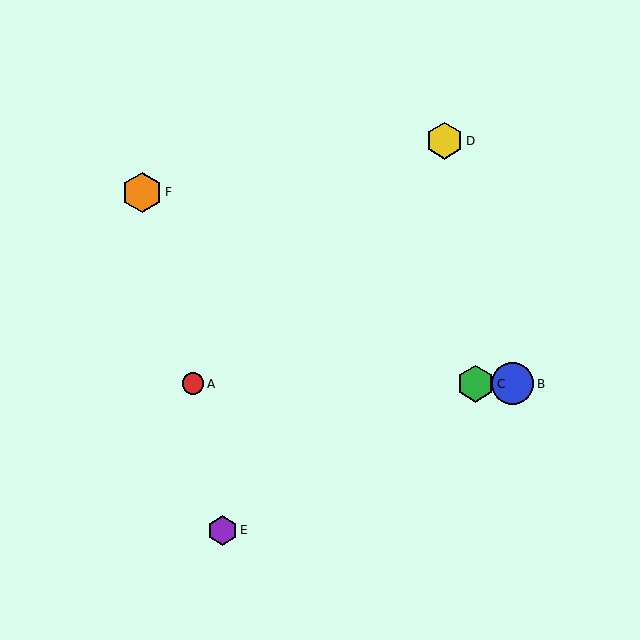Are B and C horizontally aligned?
Yes, both are at y≈384.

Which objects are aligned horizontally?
Objects A, B, C are aligned horizontally.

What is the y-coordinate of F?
Object F is at y≈192.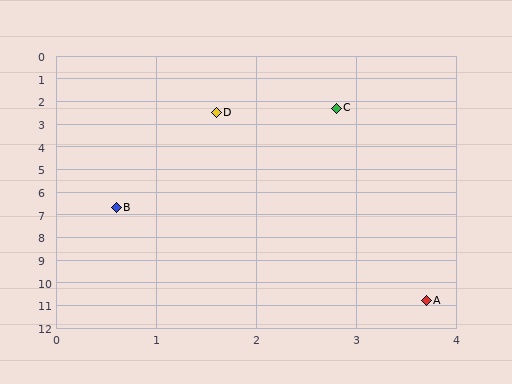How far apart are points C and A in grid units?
Points C and A are about 8.5 grid units apart.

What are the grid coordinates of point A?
Point A is at approximately (3.7, 10.8).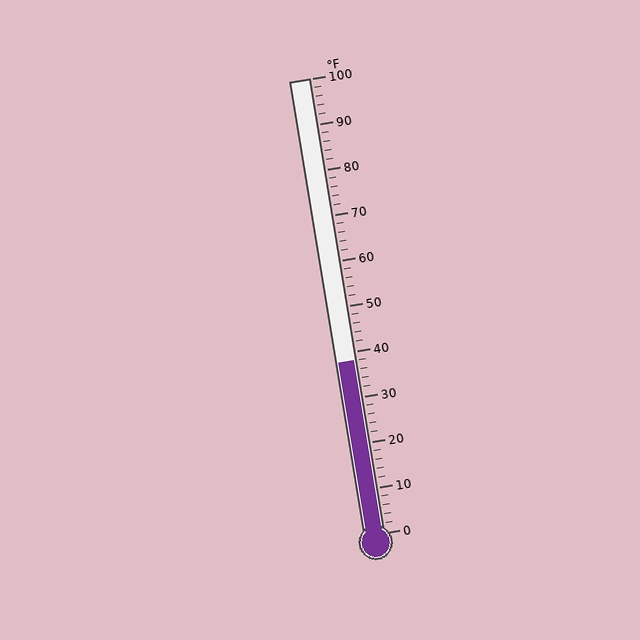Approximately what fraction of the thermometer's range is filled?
The thermometer is filled to approximately 40% of its range.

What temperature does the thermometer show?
The thermometer shows approximately 38°F.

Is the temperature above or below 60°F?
The temperature is below 60°F.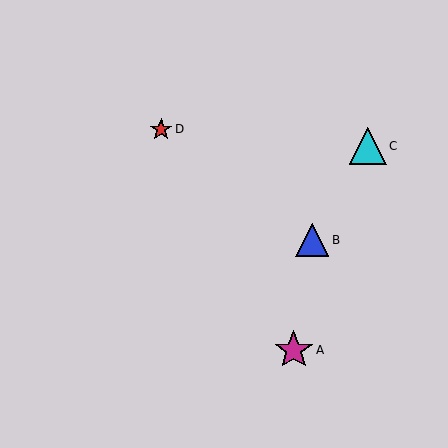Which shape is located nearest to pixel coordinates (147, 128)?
The red star (labeled D) at (161, 129) is nearest to that location.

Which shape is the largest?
The magenta star (labeled A) is the largest.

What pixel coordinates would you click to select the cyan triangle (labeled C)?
Click at (368, 146) to select the cyan triangle C.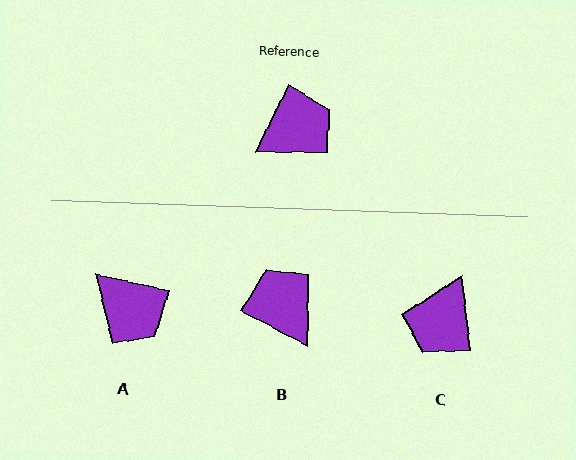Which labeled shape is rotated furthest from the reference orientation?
C, about 147 degrees away.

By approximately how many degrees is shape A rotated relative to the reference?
Approximately 76 degrees clockwise.